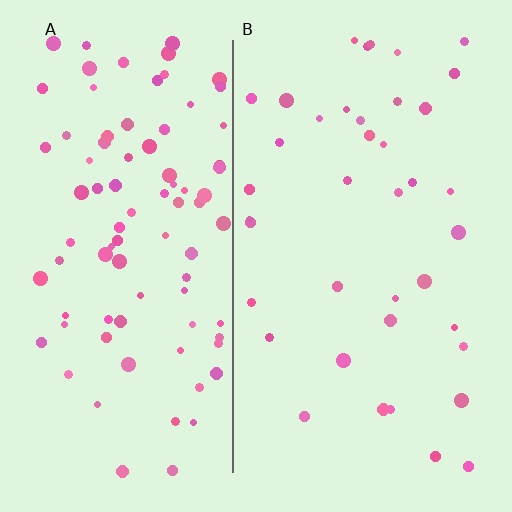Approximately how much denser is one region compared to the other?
Approximately 2.3× — region A over region B.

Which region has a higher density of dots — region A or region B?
A (the left).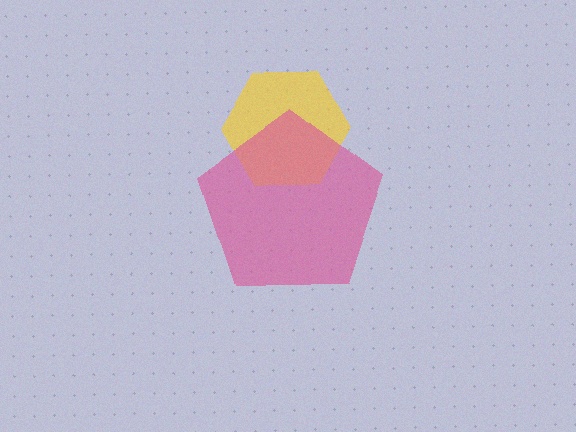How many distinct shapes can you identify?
There are 2 distinct shapes: a yellow hexagon, a pink pentagon.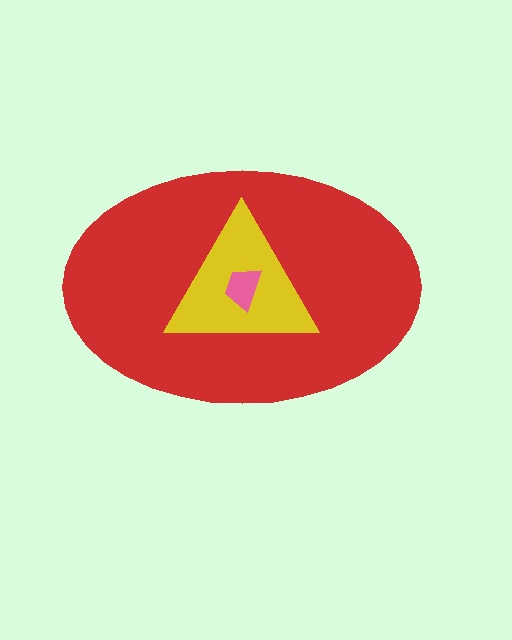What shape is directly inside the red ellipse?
The yellow triangle.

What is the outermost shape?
The red ellipse.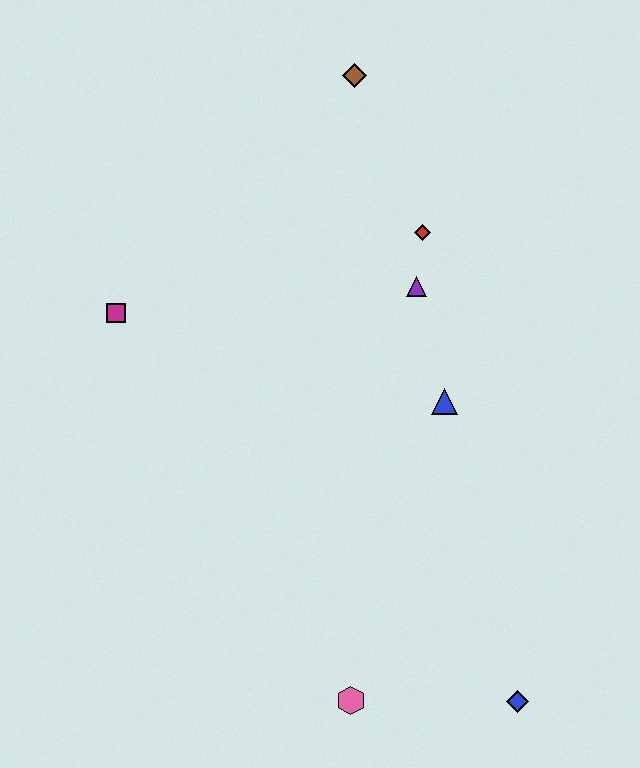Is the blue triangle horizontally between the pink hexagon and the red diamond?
No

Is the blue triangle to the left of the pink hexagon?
No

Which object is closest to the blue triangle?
The purple triangle is closest to the blue triangle.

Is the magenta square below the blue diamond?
No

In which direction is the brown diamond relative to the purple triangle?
The brown diamond is above the purple triangle.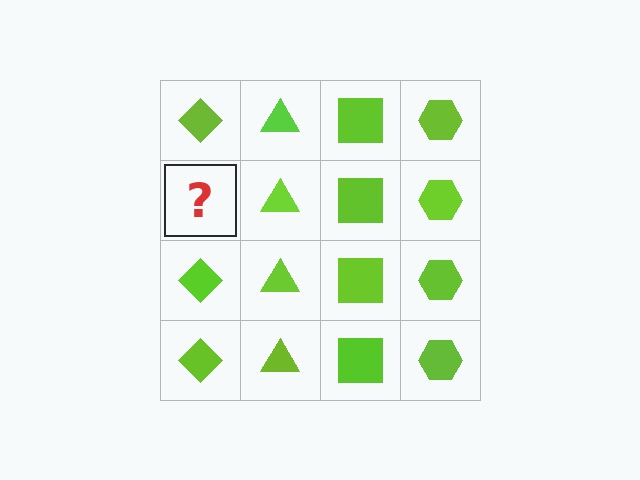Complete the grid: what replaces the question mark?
The question mark should be replaced with a lime diamond.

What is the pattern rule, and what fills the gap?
The rule is that each column has a consistent shape. The gap should be filled with a lime diamond.